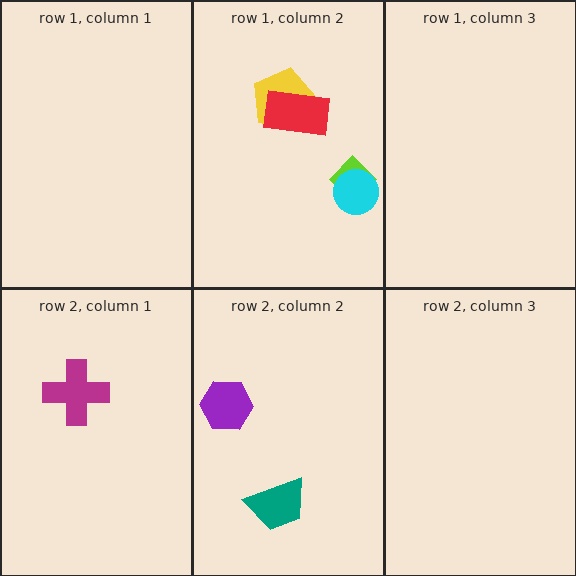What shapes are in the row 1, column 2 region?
The lime diamond, the yellow pentagon, the red rectangle, the cyan circle.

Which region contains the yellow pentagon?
The row 1, column 2 region.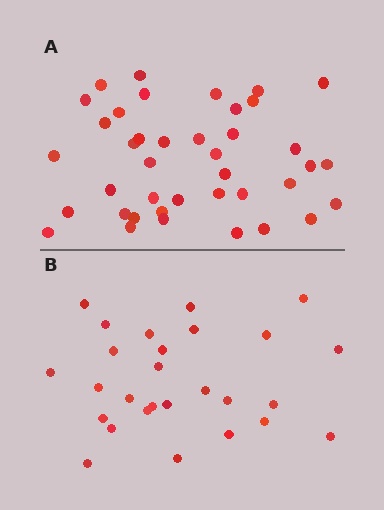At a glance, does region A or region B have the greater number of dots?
Region A (the top region) has more dots.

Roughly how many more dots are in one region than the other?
Region A has approximately 15 more dots than region B.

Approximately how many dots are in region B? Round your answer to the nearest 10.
About 30 dots. (The exact count is 27, which rounds to 30.)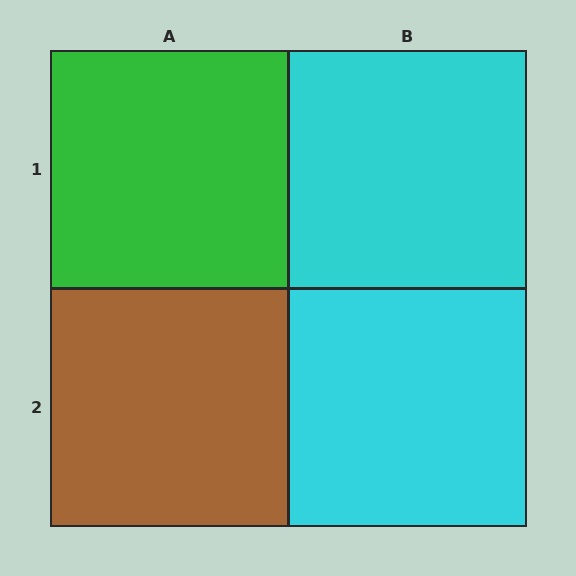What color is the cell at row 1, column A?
Green.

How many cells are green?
1 cell is green.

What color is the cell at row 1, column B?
Cyan.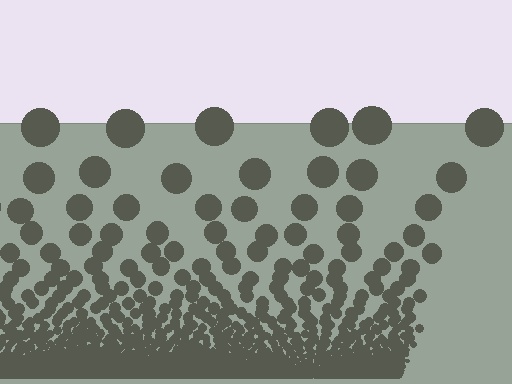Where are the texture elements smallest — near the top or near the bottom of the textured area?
Near the bottom.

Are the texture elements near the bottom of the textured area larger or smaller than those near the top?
Smaller. The gradient is inverted — elements near the bottom are smaller and denser.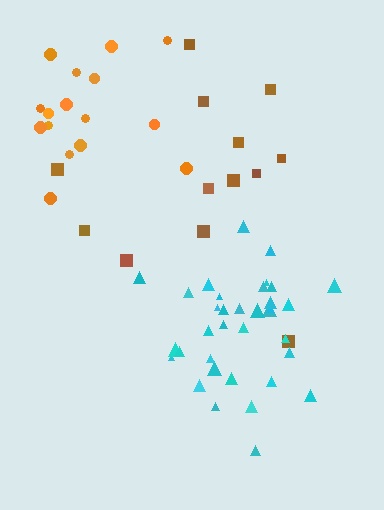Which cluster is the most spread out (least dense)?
Brown.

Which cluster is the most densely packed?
Cyan.